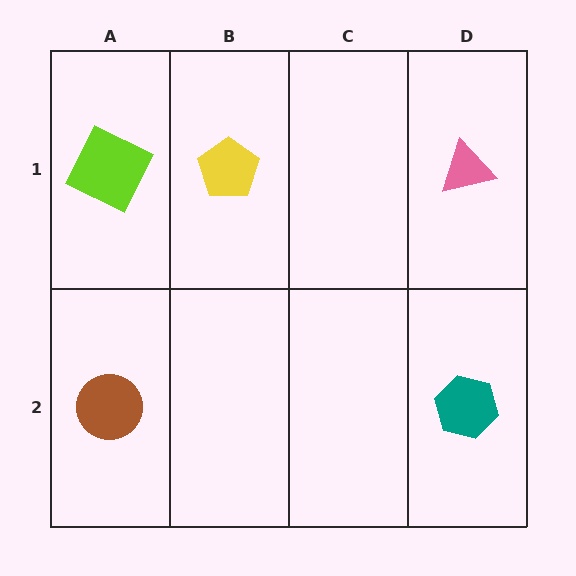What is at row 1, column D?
A pink triangle.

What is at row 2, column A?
A brown circle.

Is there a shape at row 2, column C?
No, that cell is empty.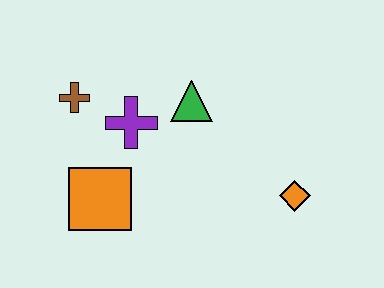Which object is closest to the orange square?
The purple cross is closest to the orange square.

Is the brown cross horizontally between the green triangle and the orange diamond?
No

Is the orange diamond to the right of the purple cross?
Yes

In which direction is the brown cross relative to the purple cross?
The brown cross is to the left of the purple cross.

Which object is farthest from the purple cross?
The orange diamond is farthest from the purple cross.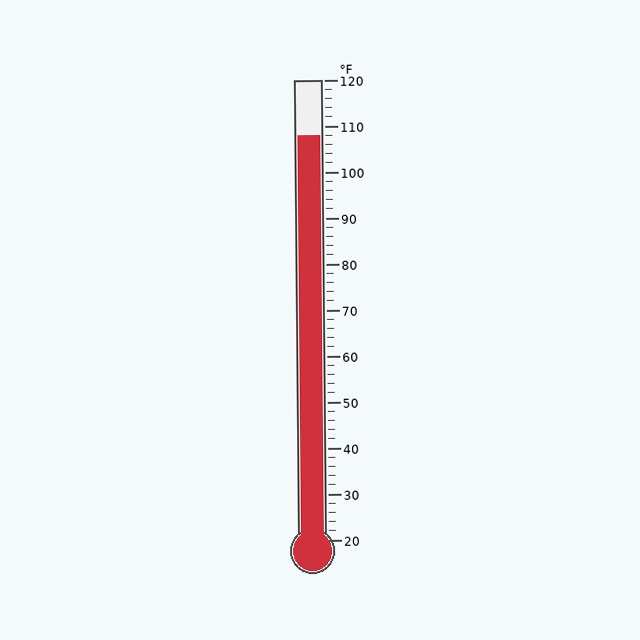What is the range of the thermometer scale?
The thermometer scale ranges from 20°F to 120°F.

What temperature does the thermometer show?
The thermometer shows approximately 108°F.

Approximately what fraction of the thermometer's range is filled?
The thermometer is filled to approximately 90% of its range.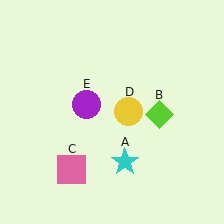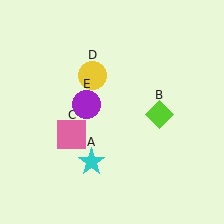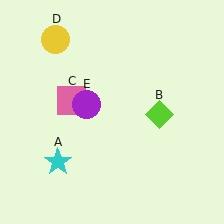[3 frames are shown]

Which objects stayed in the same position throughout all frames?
Lime diamond (object B) and purple circle (object E) remained stationary.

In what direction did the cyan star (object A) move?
The cyan star (object A) moved left.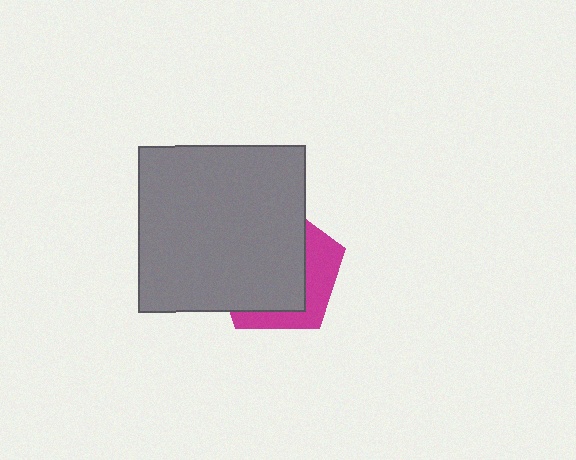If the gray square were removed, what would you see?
You would see the complete magenta pentagon.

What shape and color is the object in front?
The object in front is a gray square.